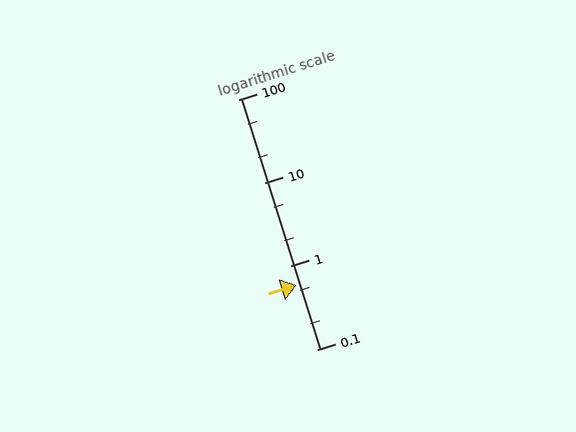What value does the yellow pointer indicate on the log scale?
The pointer indicates approximately 0.59.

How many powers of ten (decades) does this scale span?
The scale spans 3 decades, from 0.1 to 100.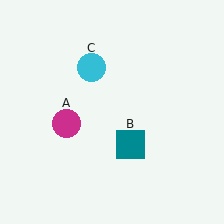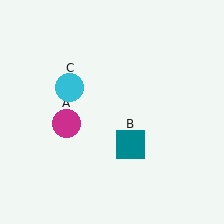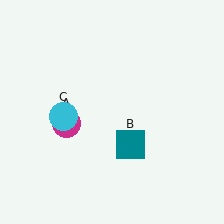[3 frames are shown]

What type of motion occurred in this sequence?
The cyan circle (object C) rotated counterclockwise around the center of the scene.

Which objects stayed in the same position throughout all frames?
Magenta circle (object A) and teal square (object B) remained stationary.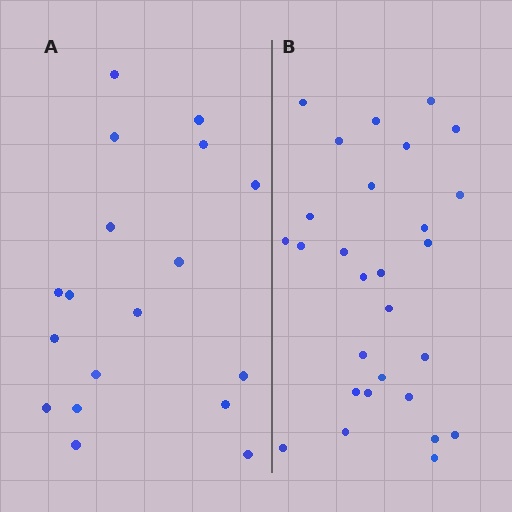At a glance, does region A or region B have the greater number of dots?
Region B (the right region) has more dots.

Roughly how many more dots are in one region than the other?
Region B has roughly 10 or so more dots than region A.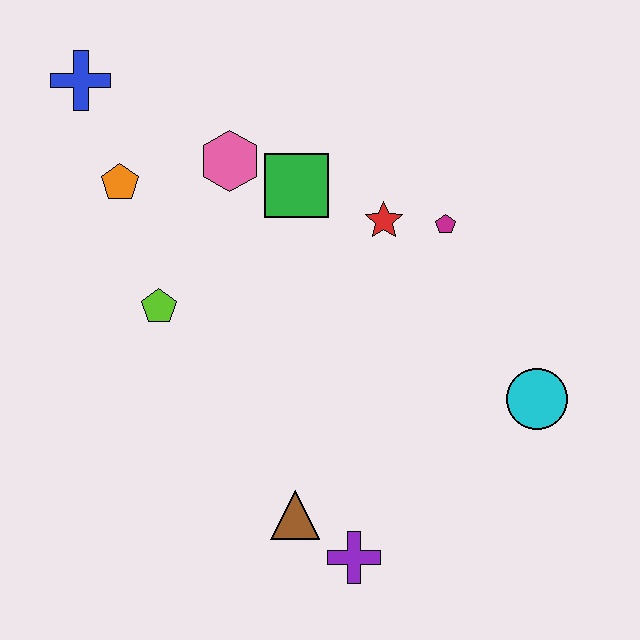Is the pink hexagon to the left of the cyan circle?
Yes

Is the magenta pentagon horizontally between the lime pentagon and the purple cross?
No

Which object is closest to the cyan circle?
The magenta pentagon is closest to the cyan circle.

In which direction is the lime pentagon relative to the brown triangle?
The lime pentagon is above the brown triangle.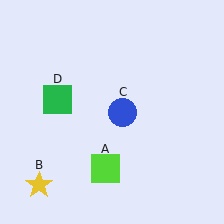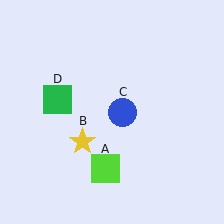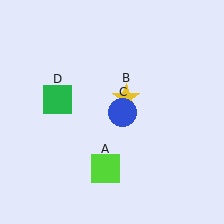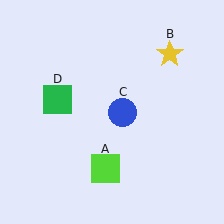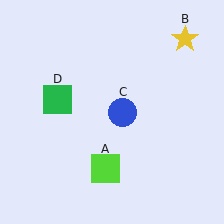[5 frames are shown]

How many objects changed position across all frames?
1 object changed position: yellow star (object B).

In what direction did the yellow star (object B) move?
The yellow star (object B) moved up and to the right.